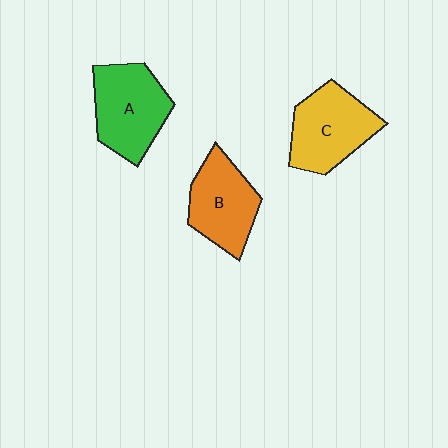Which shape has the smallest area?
Shape B (orange).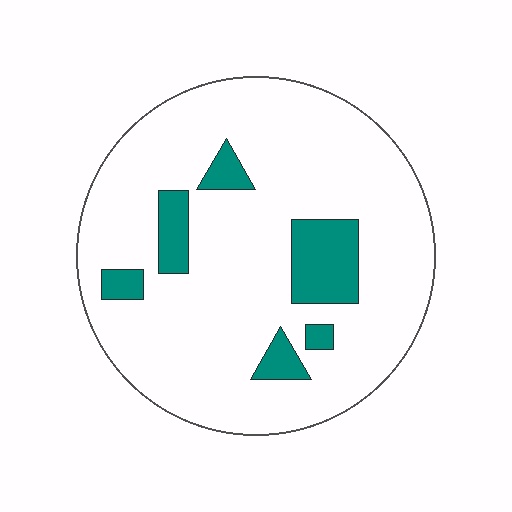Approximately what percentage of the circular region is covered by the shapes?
Approximately 15%.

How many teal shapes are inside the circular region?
6.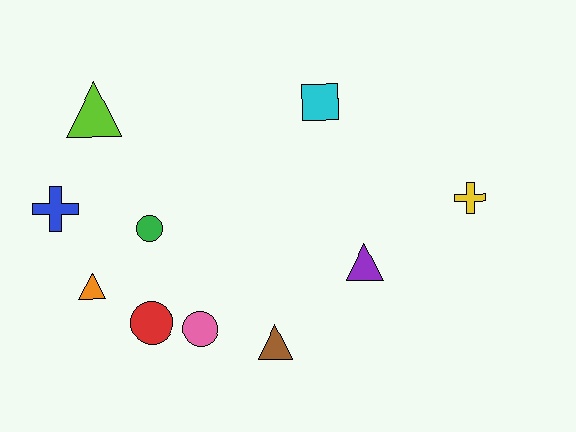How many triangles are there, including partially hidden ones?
There are 4 triangles.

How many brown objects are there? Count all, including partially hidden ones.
There is 1 brown object.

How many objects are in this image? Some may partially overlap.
There are 10 objects.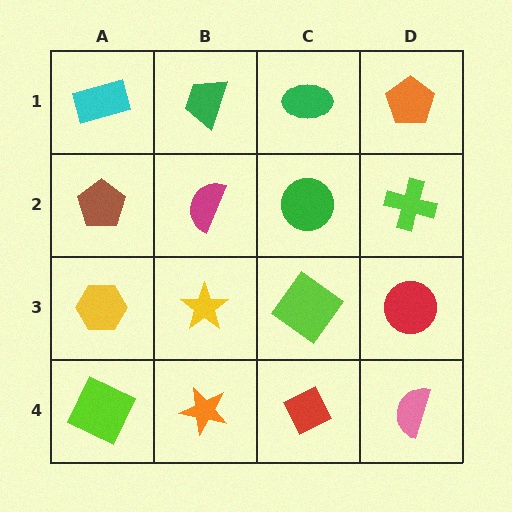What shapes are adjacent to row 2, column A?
A cyan rectangle (row 1, column A), a yellow hexagon (row 3, column A), a magenta semicircle (row 2, column B).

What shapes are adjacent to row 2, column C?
A green ellipse (row 1, column C), a lime diamond (row 3, column C), a magenta semicircle (row 2, column B), a lime cross (row 2, column D).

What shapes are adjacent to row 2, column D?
An orange pentagon (row 1, column D), a red circle (row 3, column D), a green circle (row 2, column C).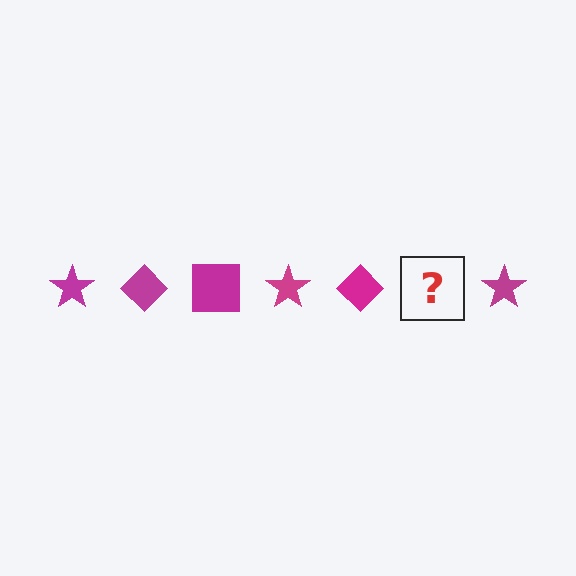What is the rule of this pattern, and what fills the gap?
The rule is that the pattern cycles through star, diamond, square shapes in magenta. The gap should be filled with a magenta square.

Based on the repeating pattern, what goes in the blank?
The blank should be a magenta square.